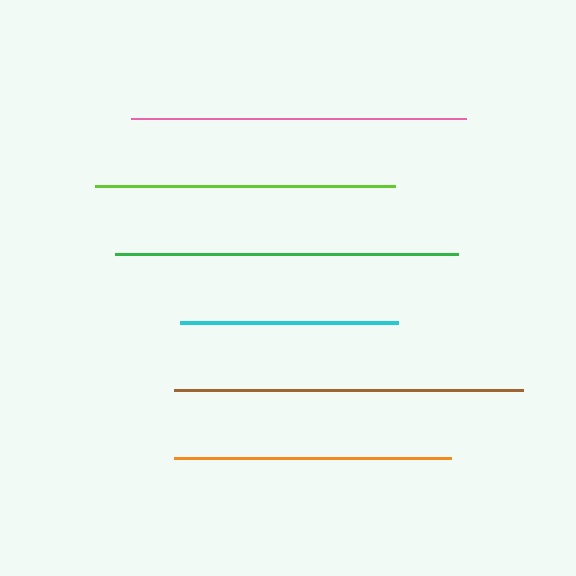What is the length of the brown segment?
The brown segment is approximately 349 pixels long.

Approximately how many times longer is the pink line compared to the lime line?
The pink line is approximately 1.1 times the length of the lime line.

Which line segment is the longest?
The brown line is the longest at approximately 349 pixels.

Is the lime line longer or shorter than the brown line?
The brown line is longer than the lime line.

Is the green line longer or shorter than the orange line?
The green line is longer than the orange line.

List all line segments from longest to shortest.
From longest to shortest: brown, green, pink, lime, orange, cyan.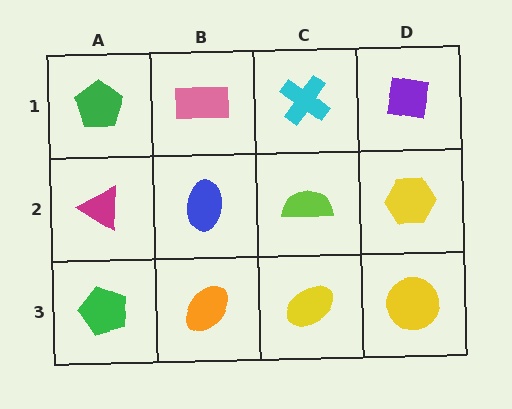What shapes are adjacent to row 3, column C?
A lime semicircle (row 2, column C), an orange ellipse (row 3, column B), a yellow circle (row 3, column D).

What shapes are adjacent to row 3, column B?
A blue ellipse (row 2, column B), a green pentagon (row 3, column A), a yellow ellipse (row 3, column C).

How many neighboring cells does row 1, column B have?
3.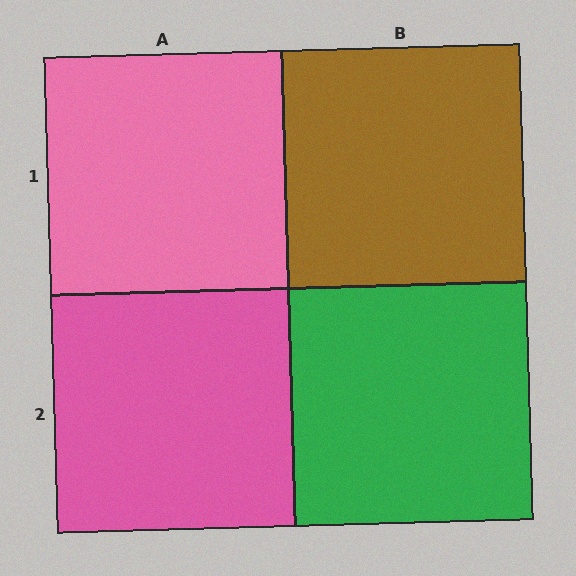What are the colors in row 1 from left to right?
Pink, brown.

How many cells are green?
1 cell is green.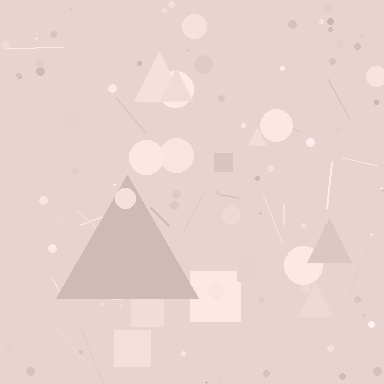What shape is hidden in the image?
A triangle is hidden in the image.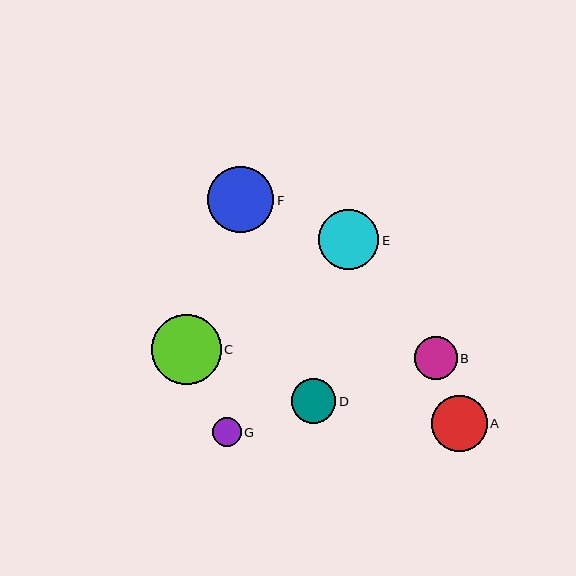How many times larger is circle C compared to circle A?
Circle C is approximately 1.2 times the size of circle A.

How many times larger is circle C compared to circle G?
Circle C is approximately 2.5 times the size of circle G.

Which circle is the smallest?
Circle G is the smallest with a size of approximately 28 pixels.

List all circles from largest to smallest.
From largest to smallest: C, F, E, A, D, B, G.